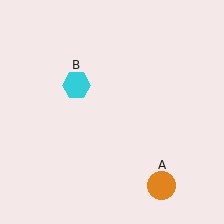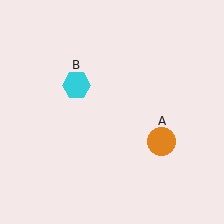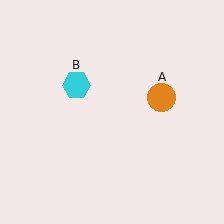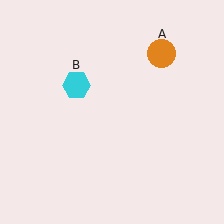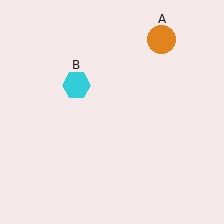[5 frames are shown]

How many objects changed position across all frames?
1 object changed position: orange circle (object A).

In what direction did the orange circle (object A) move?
The orange circle (object A) moved up.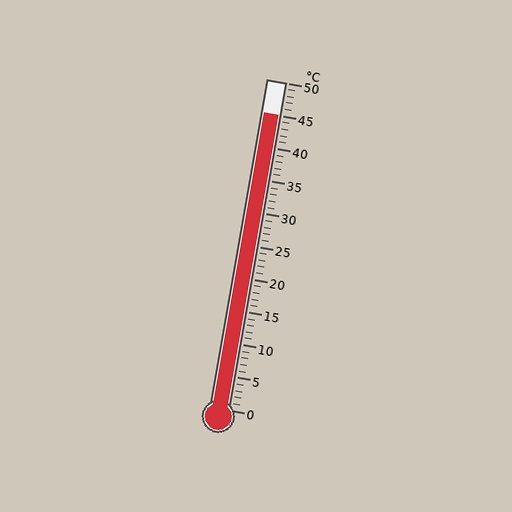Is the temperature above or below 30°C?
The temperature is above 30°C.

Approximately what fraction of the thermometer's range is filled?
The thermometer is filled to approximately 90% of its range.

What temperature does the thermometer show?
The thermometer shows approximately 45°C.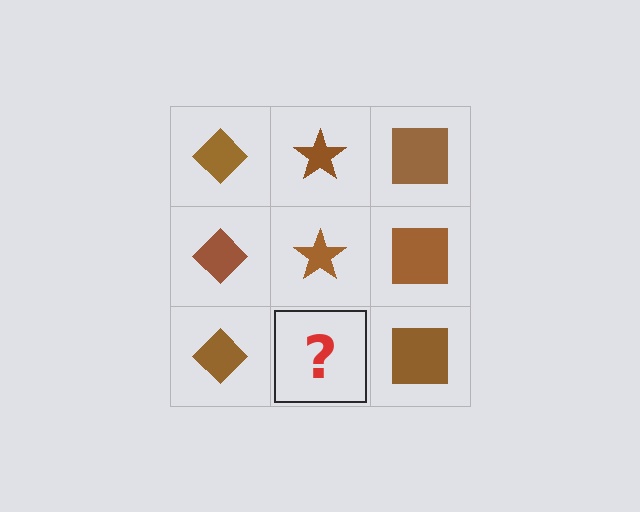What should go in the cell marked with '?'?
The missing cell should contain a brown star.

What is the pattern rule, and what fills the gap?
The rule is that each column has a consistent shape. The gap should be filled with a brown star.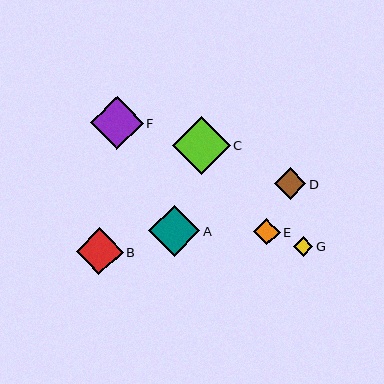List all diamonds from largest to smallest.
From largest to smallest: C, F, A, B, D, E, G.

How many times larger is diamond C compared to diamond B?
Diamond C is approximately 1.2 times the size of diamond B.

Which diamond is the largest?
Diamond C is the largest with a size of approximately 57 pixels.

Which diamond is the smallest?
Diamond G is the smallest with a size of approximately 19 pixels.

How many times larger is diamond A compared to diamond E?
Diamond A is approximately 2.0 times the size of diamond E.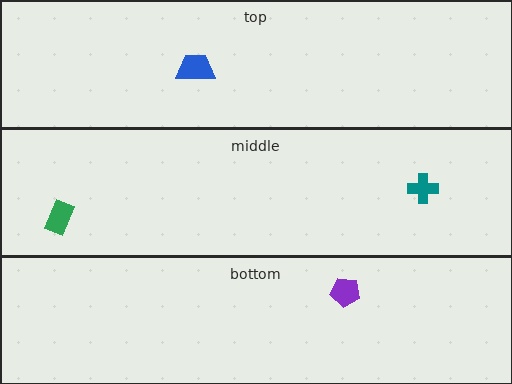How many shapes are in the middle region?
2.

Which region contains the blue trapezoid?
The top region.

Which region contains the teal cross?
The middle region.